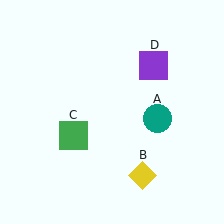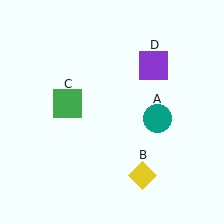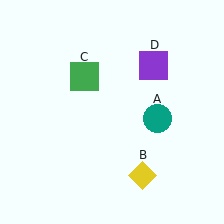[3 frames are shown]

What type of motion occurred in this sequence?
The green square (object C) rotated clockwise around the center of the scene.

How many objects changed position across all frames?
1 object changed position: green square (object C).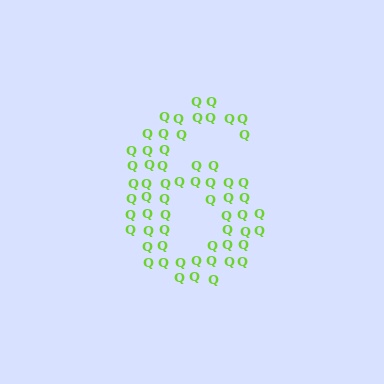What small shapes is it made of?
It is made of small letter Q's.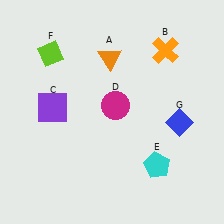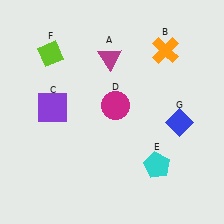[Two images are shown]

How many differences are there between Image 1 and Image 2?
There is 1 difference between the two images.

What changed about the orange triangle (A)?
In Image 1, A is orange. In Image 2, it changed to magenta.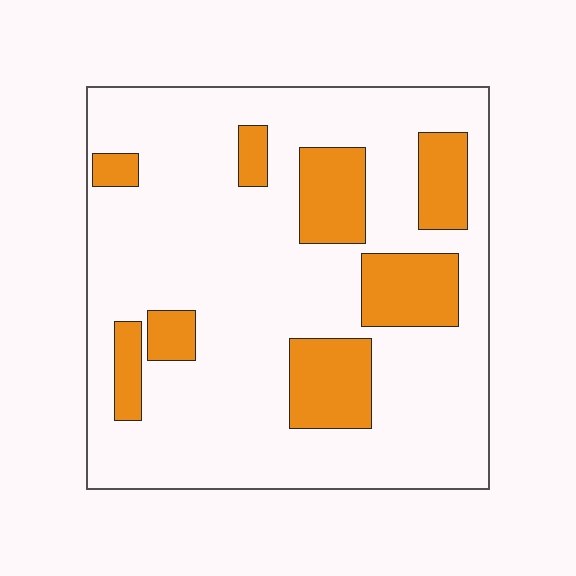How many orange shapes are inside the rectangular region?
8.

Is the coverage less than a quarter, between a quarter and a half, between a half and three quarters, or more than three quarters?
Less than a quarter.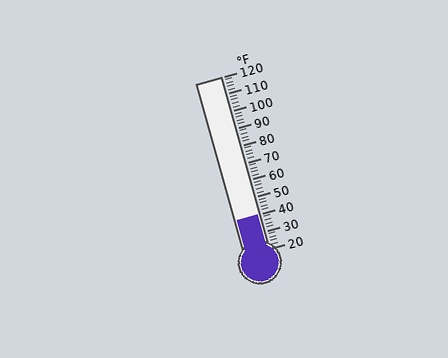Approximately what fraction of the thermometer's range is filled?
The thermometer is filled to approximately 20% of its range.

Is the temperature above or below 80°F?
The temperature is below 80°F.